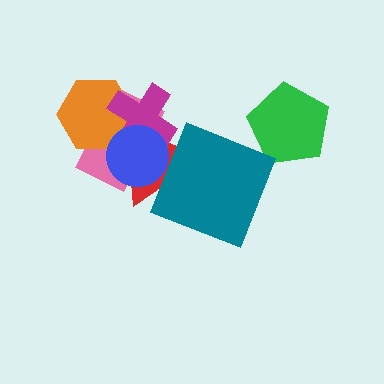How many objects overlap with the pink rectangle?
4 objects overlap with the pink rectangle.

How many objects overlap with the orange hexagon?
4 objects overlap with the orange hexagon.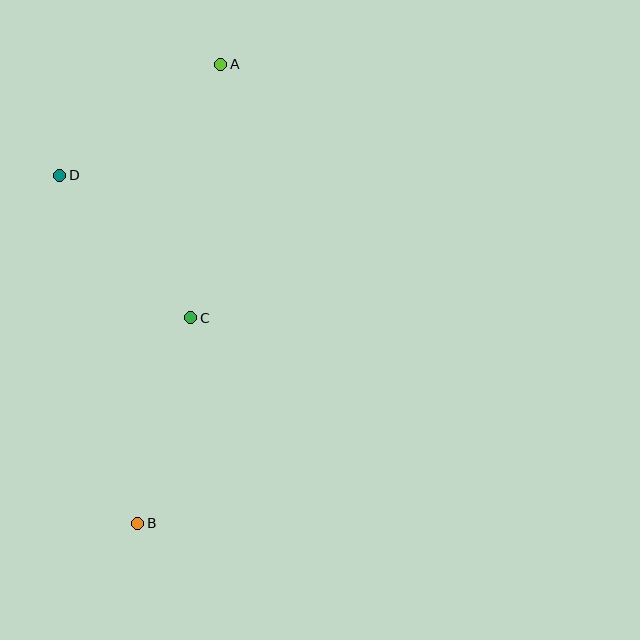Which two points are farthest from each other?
Points A and B are farthest from each other.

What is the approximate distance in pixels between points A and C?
The distance between A and C is approximately 255 pixels.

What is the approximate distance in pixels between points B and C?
The distance between B and C is approximately 213 pixels.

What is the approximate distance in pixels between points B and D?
The distance between B and D is approximately 357 pixels.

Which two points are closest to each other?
Points C and D are closest to each other.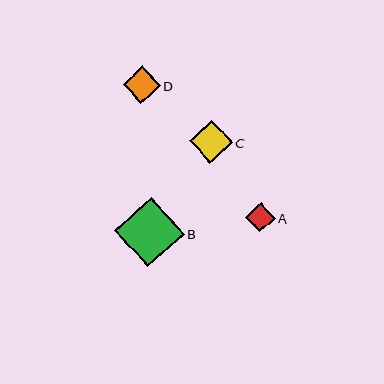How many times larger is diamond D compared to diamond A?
Diamond D is approximately 1.3 times the size of diamond A.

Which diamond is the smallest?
Diamond A is the smallest with a size of approximately 29 pixels.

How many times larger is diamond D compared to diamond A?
Diamond D is approximately 1.3 times the size of diamond A.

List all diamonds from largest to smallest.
From largest to smallest: B, C, D, A.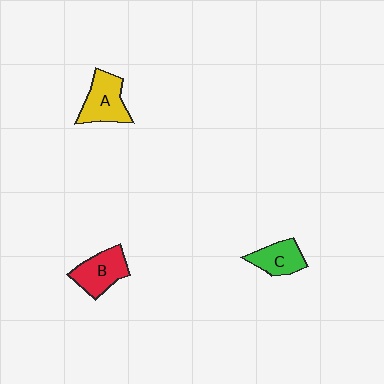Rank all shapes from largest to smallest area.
From largest to smallest: A (yellow), B (red), C (green).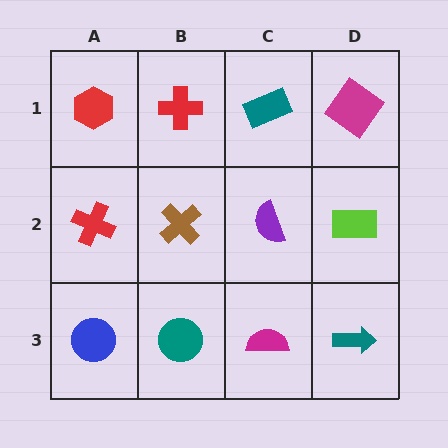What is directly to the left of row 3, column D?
A magenta semicircle.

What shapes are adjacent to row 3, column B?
A brown cross (row 2, column B), a blue circle (row 3, column A), a magenta semicircle (row 3, column C).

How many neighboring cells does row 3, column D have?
2.